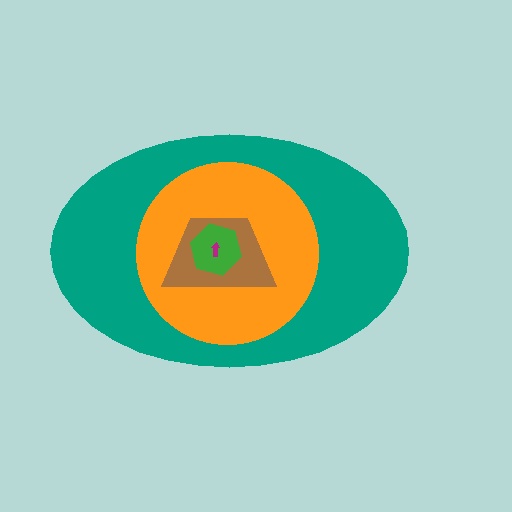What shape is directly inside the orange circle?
The brown trapezoid.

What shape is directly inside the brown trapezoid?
The green hexagon.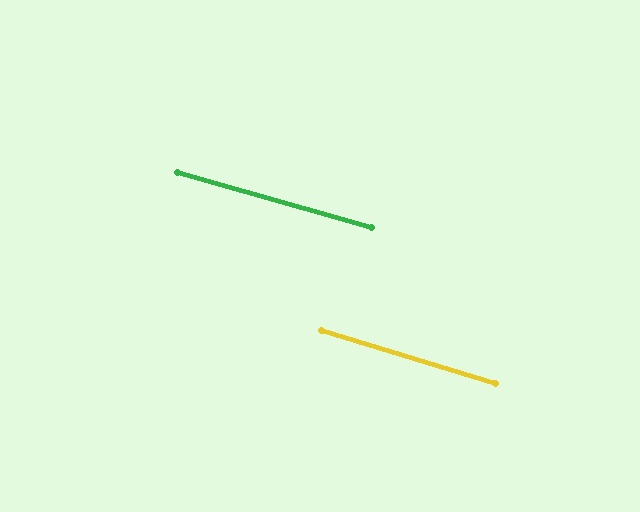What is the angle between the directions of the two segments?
Approximately 1 degree.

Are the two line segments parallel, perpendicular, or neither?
Parallel — their directions differ by only 0.9°.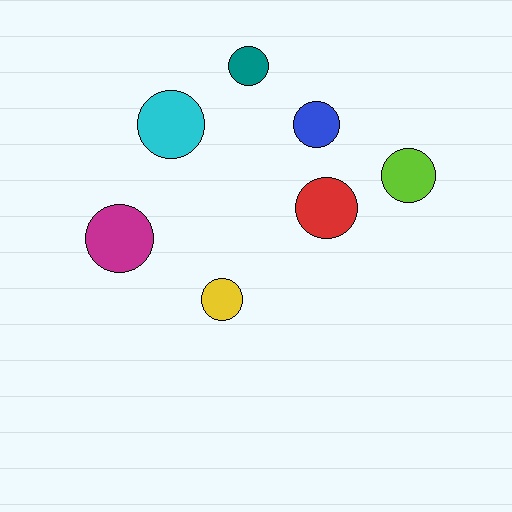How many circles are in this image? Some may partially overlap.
There are 7 circles.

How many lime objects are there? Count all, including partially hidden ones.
There is 1 lime object.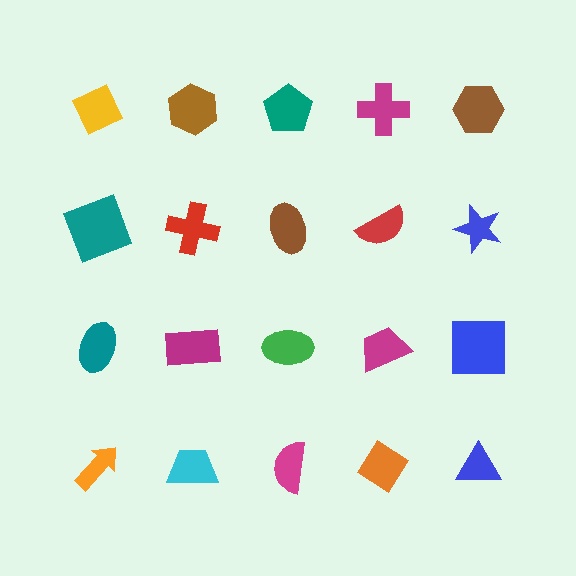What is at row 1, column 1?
A yellow diamond.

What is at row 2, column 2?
A red cross.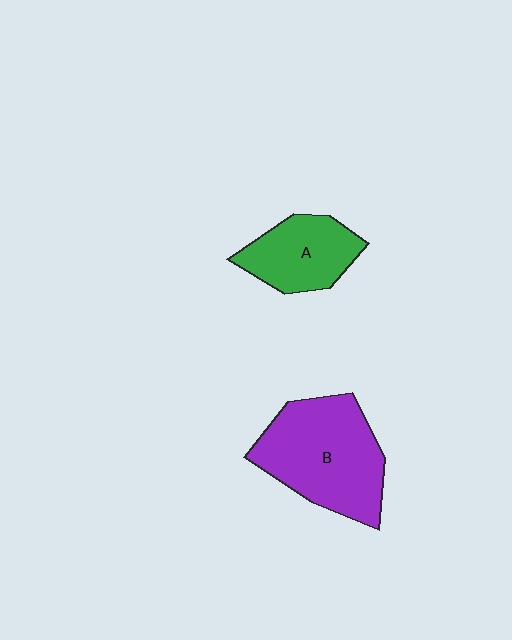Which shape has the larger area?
Shape B (purple).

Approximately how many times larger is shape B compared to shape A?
Approximately 1.7 times.